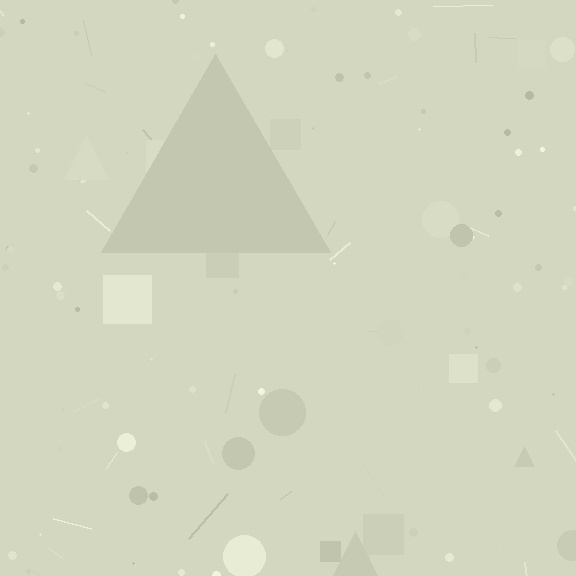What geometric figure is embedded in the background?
A triangle is embedded in the background.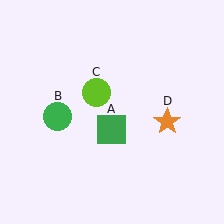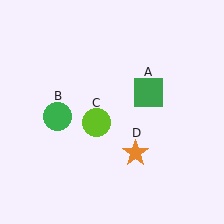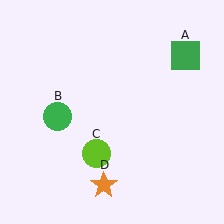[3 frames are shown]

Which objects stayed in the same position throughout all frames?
Green circle (object B) remained stationary.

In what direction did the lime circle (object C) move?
The lime circle (object C) moved down.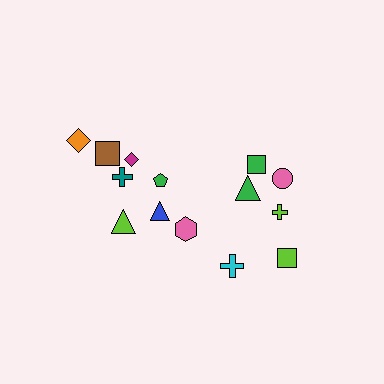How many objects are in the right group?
There are 6 objects.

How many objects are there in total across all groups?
There are 14 objects.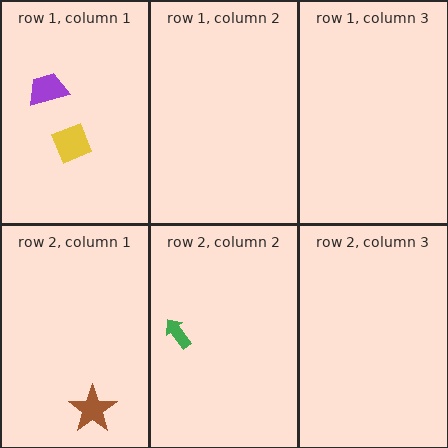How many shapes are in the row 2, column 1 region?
1.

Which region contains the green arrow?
The row 2, column 2 region.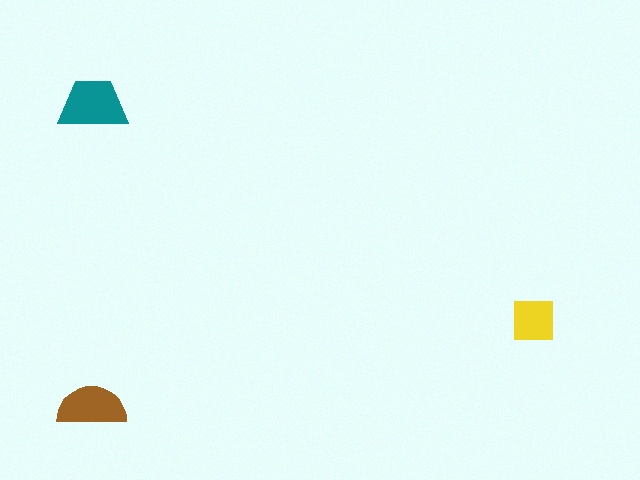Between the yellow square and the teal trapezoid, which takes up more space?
The teal trapezoid.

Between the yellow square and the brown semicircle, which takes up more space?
The brown semicircle.